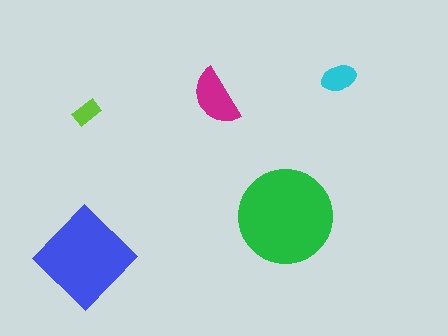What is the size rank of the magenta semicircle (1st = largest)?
3rd.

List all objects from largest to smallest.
The green circle, the blue diamond, the magenta semicircle, the cyan ellipse, the lime rectangle.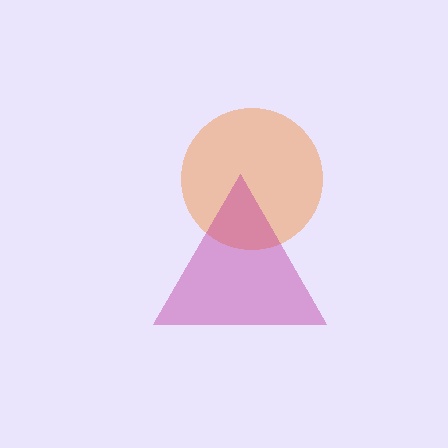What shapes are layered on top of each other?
The layered shapes are: an orange circle, a magenta triangle.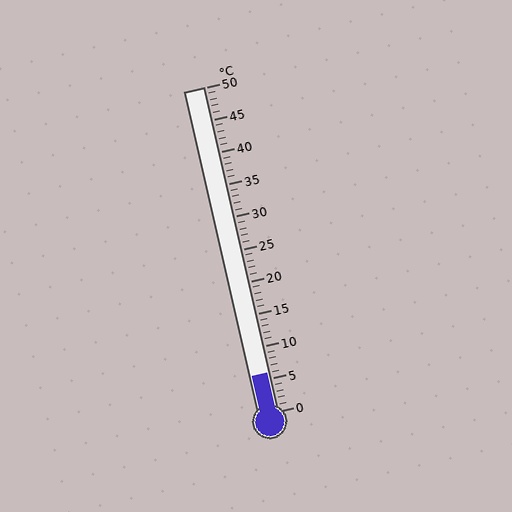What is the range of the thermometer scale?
The thermometer scale ranges from 0°C to 50°C.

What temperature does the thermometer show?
The thermometer shows approximately 6°C.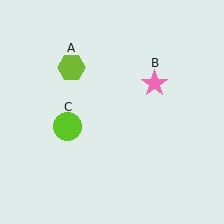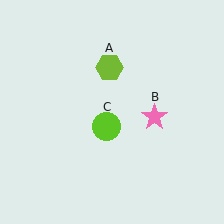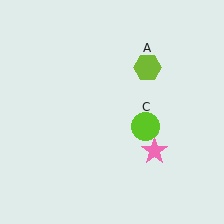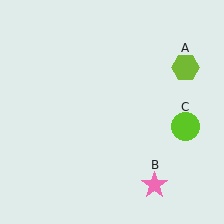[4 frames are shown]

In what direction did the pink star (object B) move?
The pink star (object B) moved down.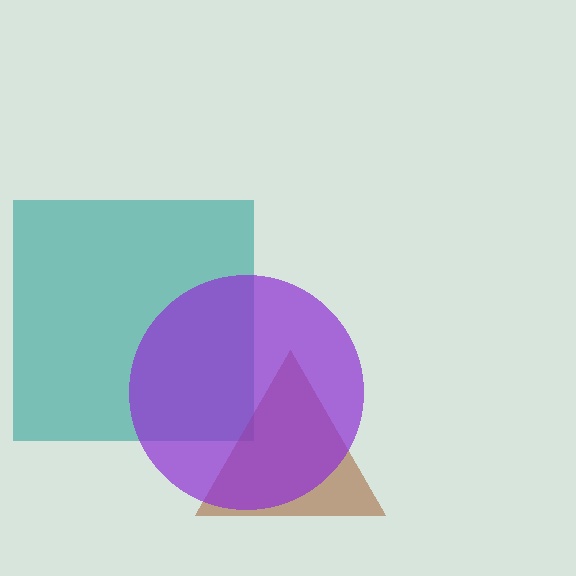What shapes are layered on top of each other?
The layered shapes are: a teal square, a brown triangle, a purple circle.